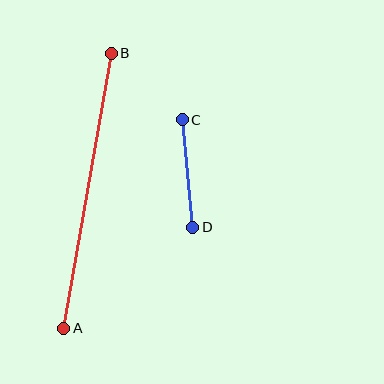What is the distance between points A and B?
The distance is approximately 279 pixels.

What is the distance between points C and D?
The distance is approximately 108 pixels.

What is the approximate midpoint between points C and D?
The midpoint is at approximately (187, 173) pixels.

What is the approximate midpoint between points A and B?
The midpoint is at approximately (88, 191) pixels.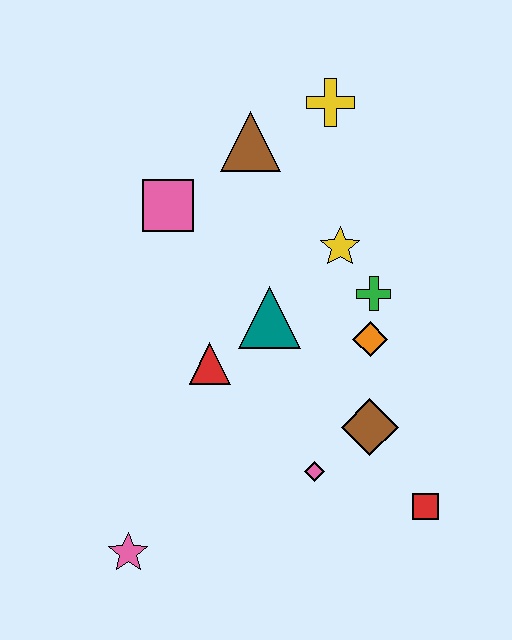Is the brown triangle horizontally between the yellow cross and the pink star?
Yes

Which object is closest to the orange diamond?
The green cross is closest to the orange diamond.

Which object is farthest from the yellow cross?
The pink star is farthest from the yellow cross.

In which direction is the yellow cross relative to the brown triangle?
The yellow cross is to the right of the brown triangle.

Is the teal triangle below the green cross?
Yes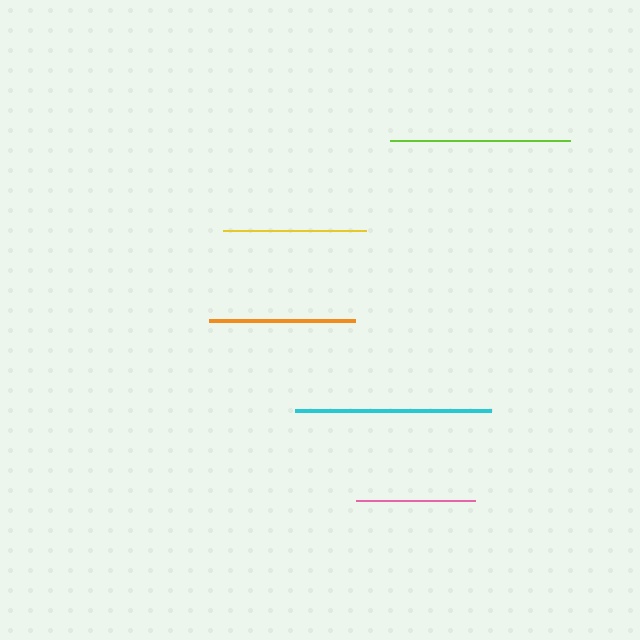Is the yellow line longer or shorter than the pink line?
The yellow line is longer than the pink line.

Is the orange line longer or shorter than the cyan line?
The cyan line is longer than the orange line.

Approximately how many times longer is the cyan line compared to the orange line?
The cyan line is approximately 1.3 times the length of the orange line.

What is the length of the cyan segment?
The cyan segment is approximately 195 pixels long.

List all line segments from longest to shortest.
From longest to shortest: cyan, lime, orange, yellow, pink.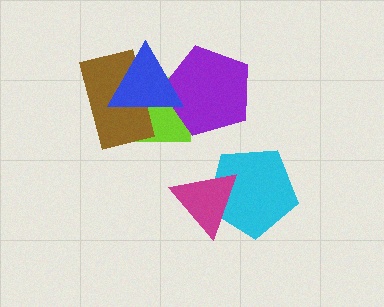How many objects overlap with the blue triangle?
3 objects overlap with the blue triangle.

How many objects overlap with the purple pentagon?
2 objects overlap with the purple pentagon.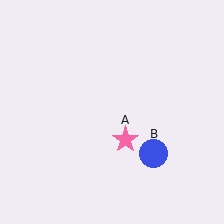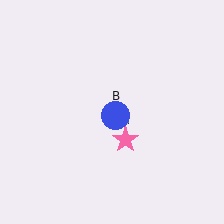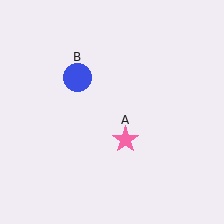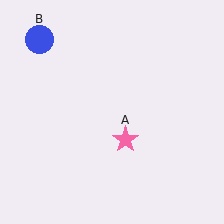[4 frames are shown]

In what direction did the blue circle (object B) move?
The blue circle (object B) moved up and to the left.